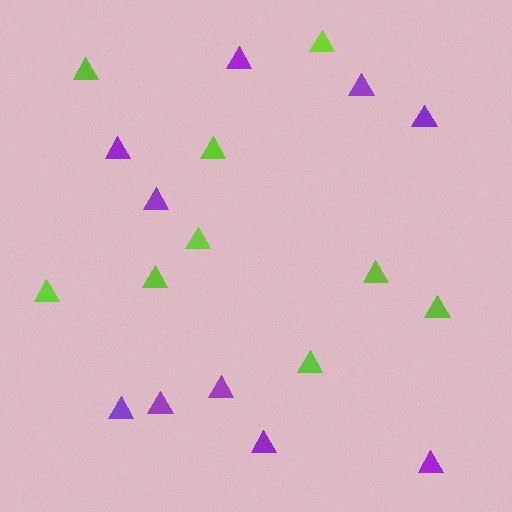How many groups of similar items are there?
There are 2 groups: one group of lime triangles (9) and one group of purple triangles (10).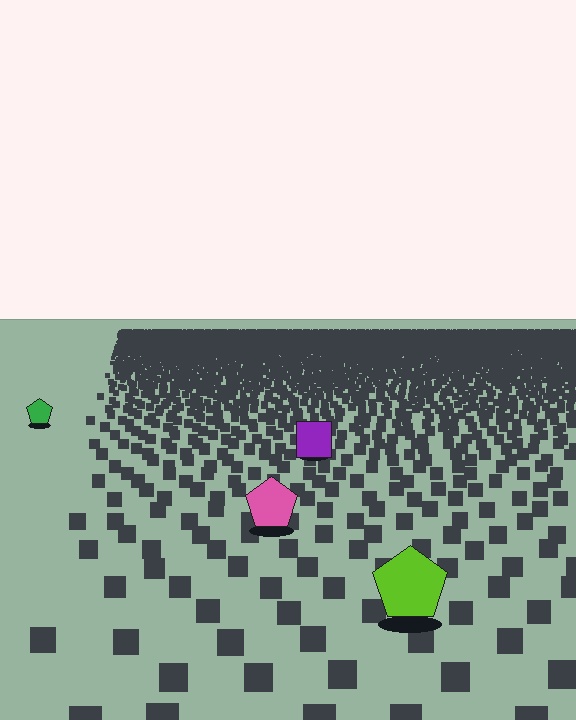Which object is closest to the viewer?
The lime pentagon is closest. The texture marks near it are larger and more spread out.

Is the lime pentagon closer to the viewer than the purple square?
Yes. The lime pentagon is closer — you can tell from the texture gradient: the ground texture is coarser near it.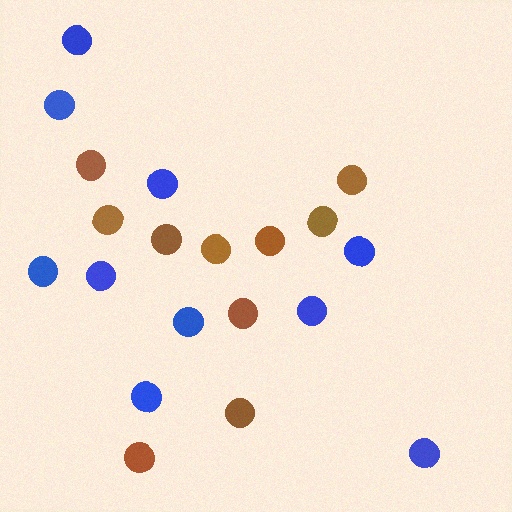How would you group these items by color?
There are 2 groups: one group of blue circles (10) and one group of brown circles (10).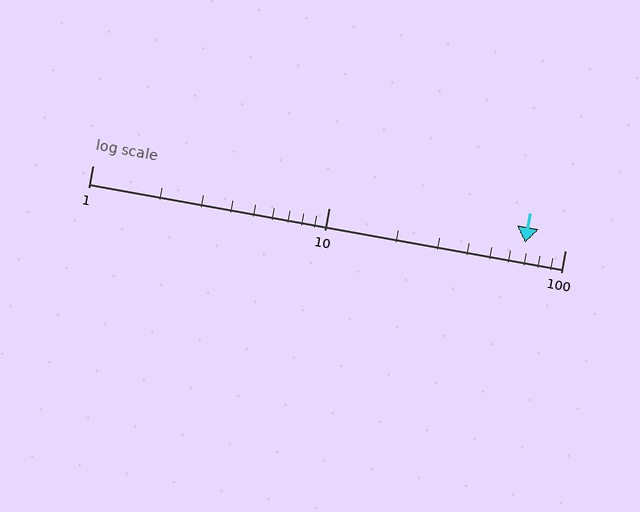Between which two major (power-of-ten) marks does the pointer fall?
The pointer is between 10 and 100.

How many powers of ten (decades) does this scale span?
The scale spans 2 decades, from 1 to 100.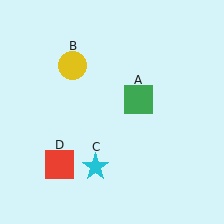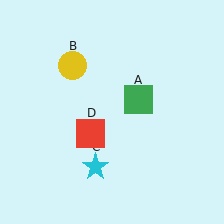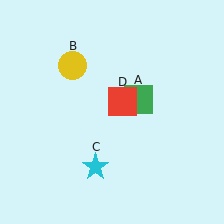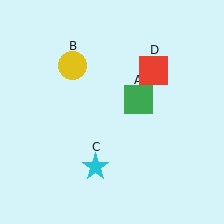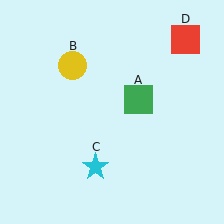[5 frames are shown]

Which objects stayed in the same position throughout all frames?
Green square (object A) and yellow circle (object B) and cyan star (object C) remained stationary.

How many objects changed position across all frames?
1 object changed position: red square (object D).